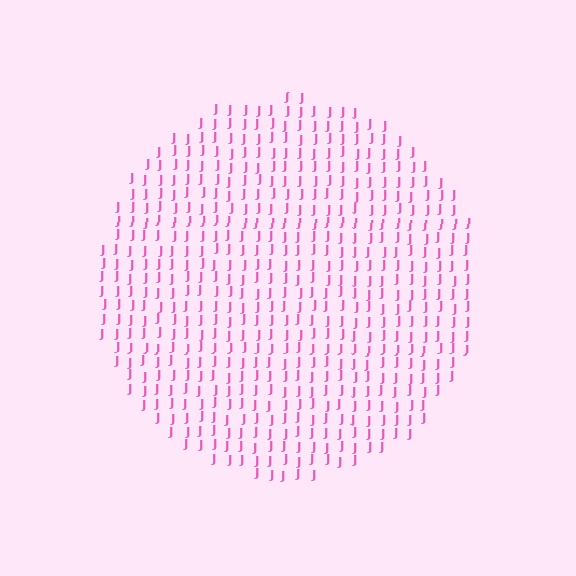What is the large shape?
The large shape is a circle.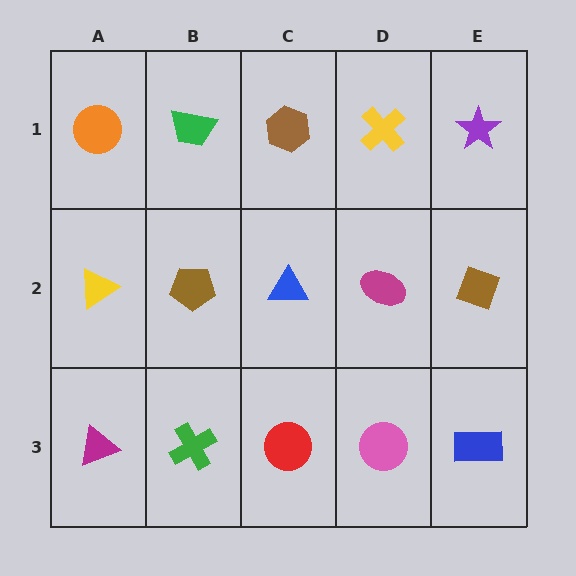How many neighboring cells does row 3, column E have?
2.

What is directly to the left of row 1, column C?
A green trapezoid.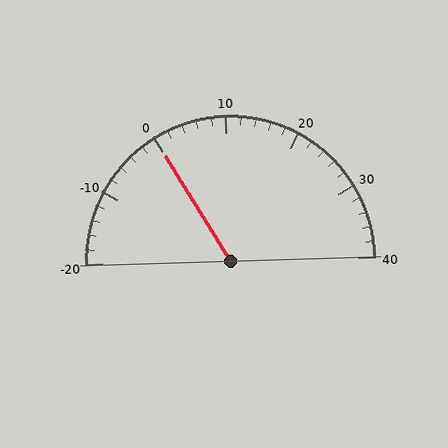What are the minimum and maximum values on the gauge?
The gauge ranges from -20 to 40.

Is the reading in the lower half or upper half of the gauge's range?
The reading is in the lower half of the range (-20 to 40).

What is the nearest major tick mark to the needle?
The nearest major tick mark is 0.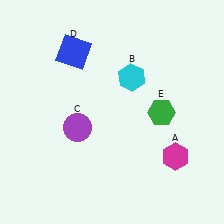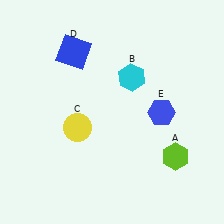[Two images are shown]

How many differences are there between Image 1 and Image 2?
There are 3 differences between the two images.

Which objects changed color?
A changed from magenta to lime. C changed from purple to yellow. E changed from green to blue.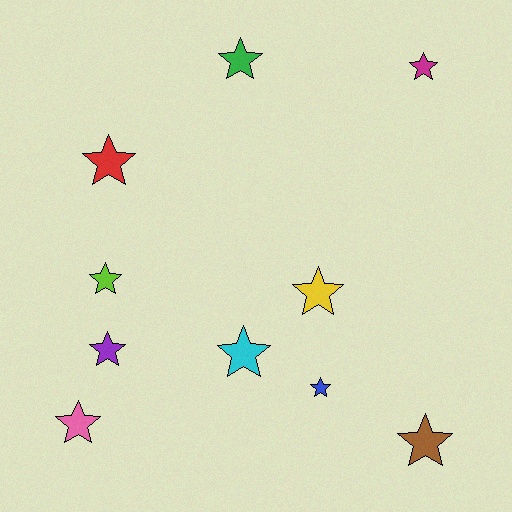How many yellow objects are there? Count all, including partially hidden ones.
There is 1 yellow object.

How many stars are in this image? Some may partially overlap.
There are 10 stars.